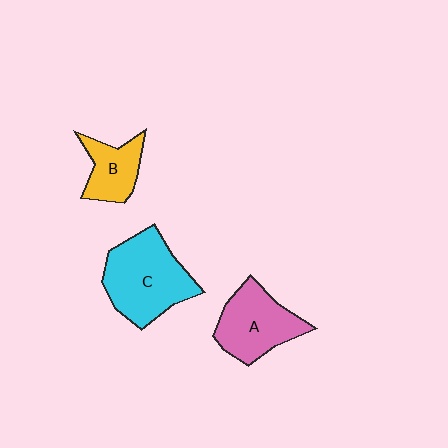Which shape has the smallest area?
Shape B (yellow).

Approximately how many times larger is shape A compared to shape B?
Approximately 1.5 times.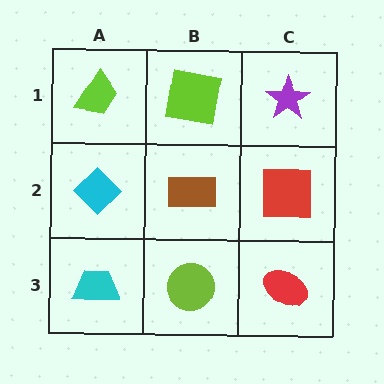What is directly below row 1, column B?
A brown rectangle.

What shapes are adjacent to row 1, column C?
A red square (row 2, column C), a lime square (row 1, column B).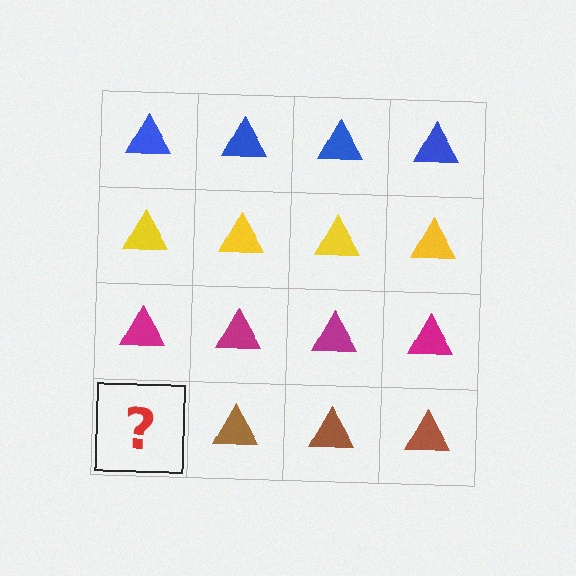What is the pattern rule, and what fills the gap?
The rule is that each row has a consistent color. The gap should be filled with a brown triangle.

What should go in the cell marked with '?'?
The missing cell should contain a brown triangle.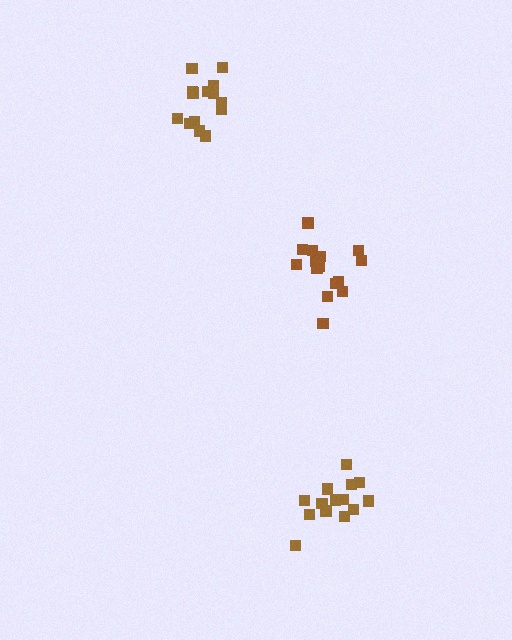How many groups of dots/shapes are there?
There are 3 groups.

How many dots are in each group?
Group 1: 15 dots, Group 2: 14 dots, Group 3: 15 dots (44 total).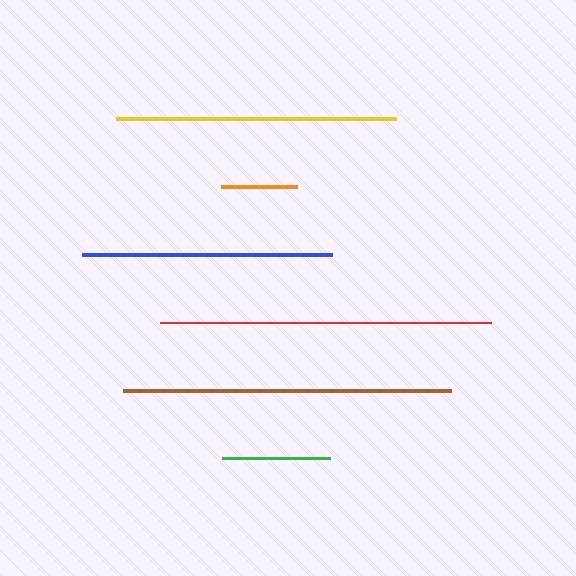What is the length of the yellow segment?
The yellow segment is approximately 280 pixels long.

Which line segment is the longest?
The red line is the longest at approximately 331 pixels.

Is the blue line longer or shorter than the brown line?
The brown line is longer than the blue line.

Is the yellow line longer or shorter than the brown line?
The brown line is longer than the yellow line.